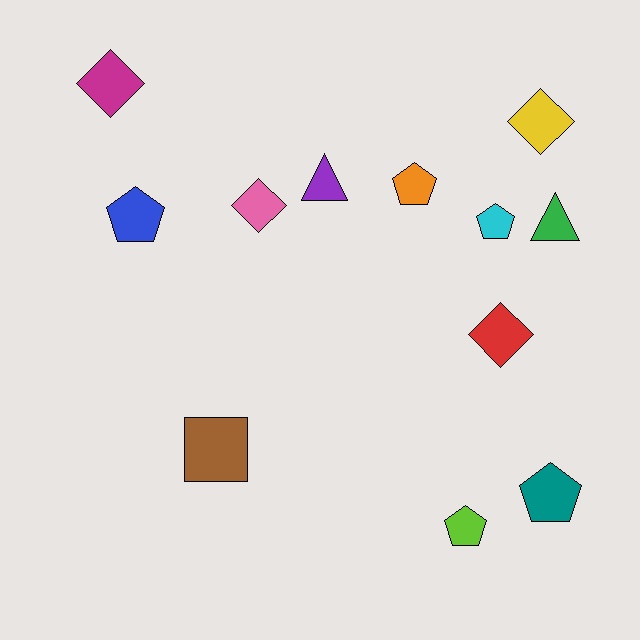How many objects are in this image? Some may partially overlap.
There are 12 objects.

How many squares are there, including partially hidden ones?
There is 1 square.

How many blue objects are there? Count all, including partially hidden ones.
There is 1 blue object.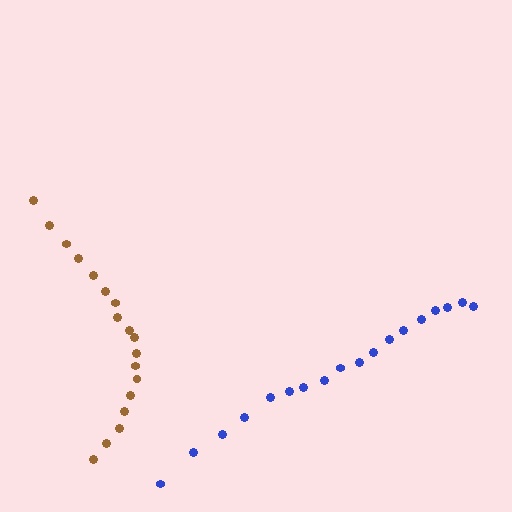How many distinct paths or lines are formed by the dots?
There are 2 distinct paths.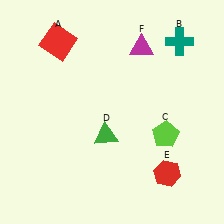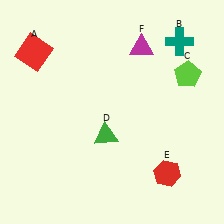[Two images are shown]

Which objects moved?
The objects that moved are: the red square (A), the lime pentagon (C).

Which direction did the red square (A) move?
The red square (A) moved left.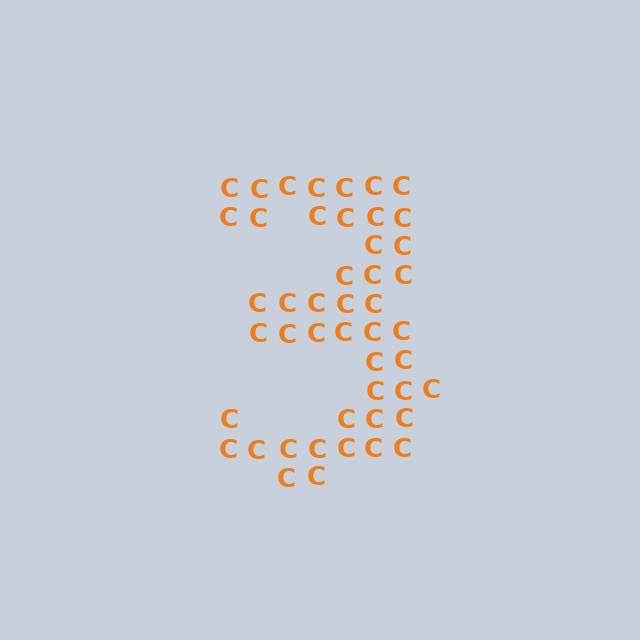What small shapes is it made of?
It is made of small letter C's.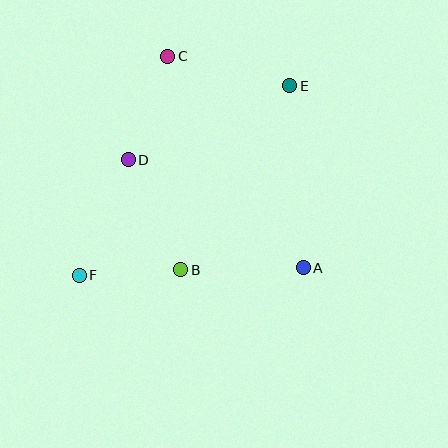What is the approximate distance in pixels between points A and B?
The distance between A and B is approximately 123 pixels.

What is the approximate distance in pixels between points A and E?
The distance between A and E is approximately 183 pixels.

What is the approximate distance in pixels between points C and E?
The distance between C and E is approximately 126 pixels.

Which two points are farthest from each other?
Points E and F are farthest from each other.